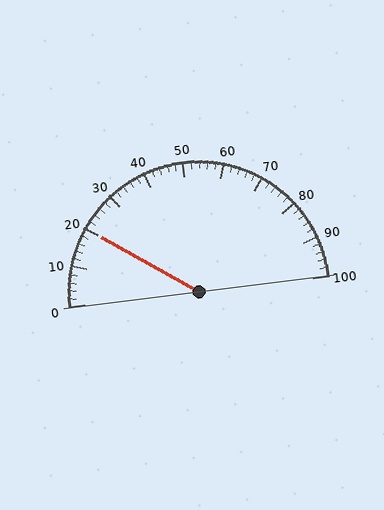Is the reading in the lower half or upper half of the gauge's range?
The reading is in the lower half of the range (0 to 100).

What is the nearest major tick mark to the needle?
The nearest major tick mark is 20.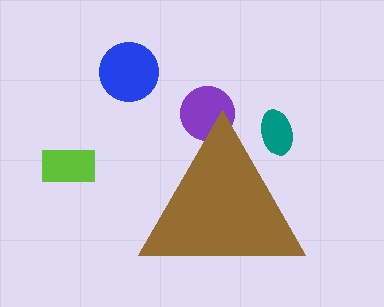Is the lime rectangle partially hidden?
No, the lime rectangle is fully visible.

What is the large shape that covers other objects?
A brown triangle.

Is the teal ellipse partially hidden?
Yes, the teal ellipse is partially hidden behind the brown triangle.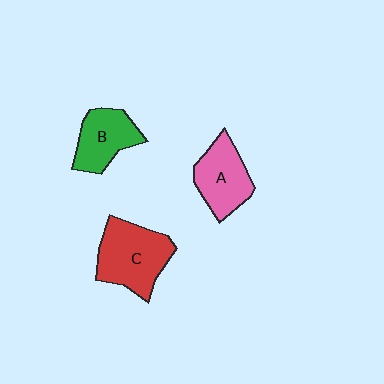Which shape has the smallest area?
Shape B (green).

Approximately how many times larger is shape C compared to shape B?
Approximately 1.4 times.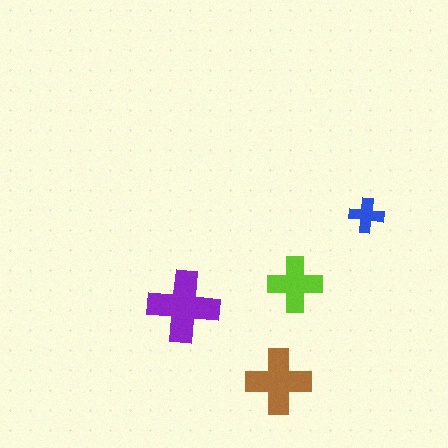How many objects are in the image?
There are 4 objects in the image.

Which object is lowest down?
The brown cross is bottommost.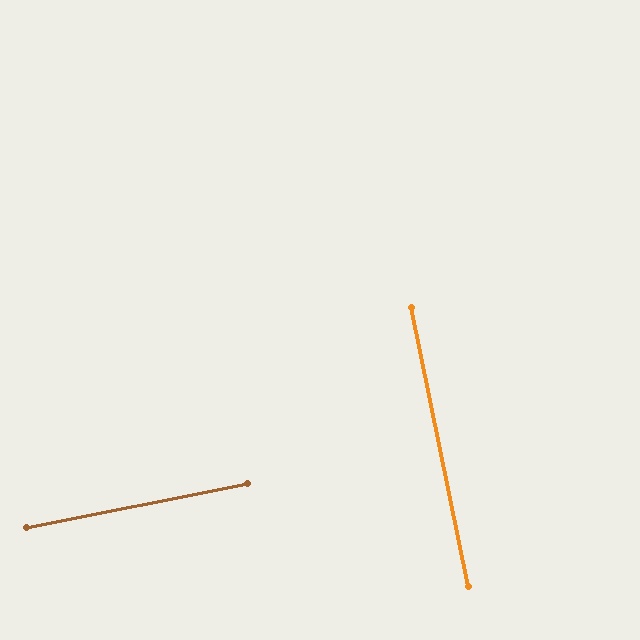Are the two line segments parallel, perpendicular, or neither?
Perpendicular — they meet at approximately 90°.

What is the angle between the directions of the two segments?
Approximately 90 degrees.